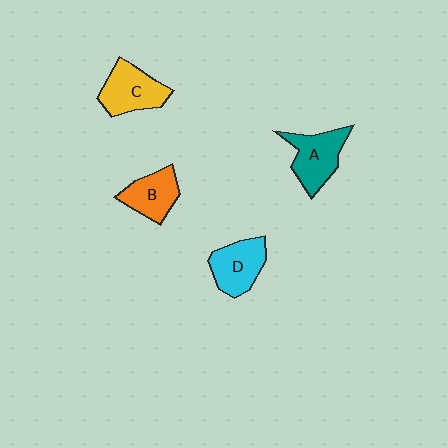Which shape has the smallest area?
Shape B (orange).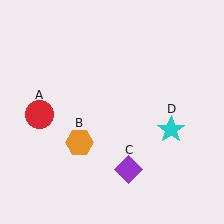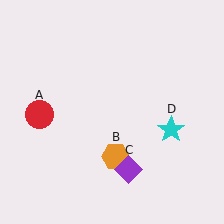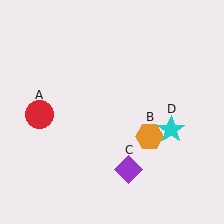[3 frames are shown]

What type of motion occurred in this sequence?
The orange hexagon (object B) rotated counterclockwise around the center of the scene.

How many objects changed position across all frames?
1 object changed position: orange hexagon (object B).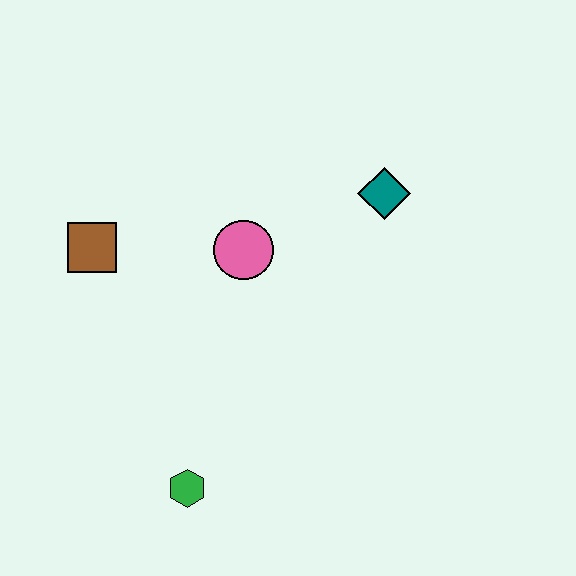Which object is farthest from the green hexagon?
The teal diamond is farthest from the green hexagon.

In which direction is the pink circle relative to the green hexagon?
The pink circle is above the green hexagon.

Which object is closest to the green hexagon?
The pink circle is closest to the green hexagon.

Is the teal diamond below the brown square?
No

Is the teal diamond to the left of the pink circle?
No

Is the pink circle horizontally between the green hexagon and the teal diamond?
Yes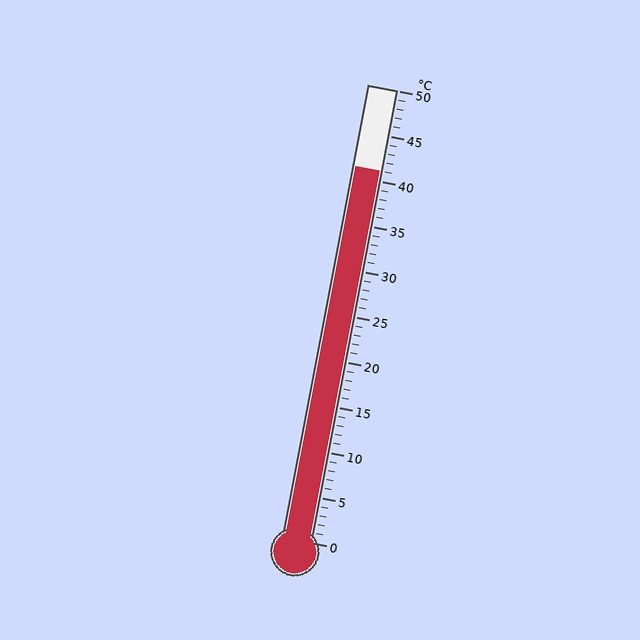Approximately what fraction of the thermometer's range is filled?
The thermometer is filled to approximately 80% of its range.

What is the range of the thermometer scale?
The thermometer scale ranges from 0°C to 50°C.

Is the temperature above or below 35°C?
The temperature is above 35°C.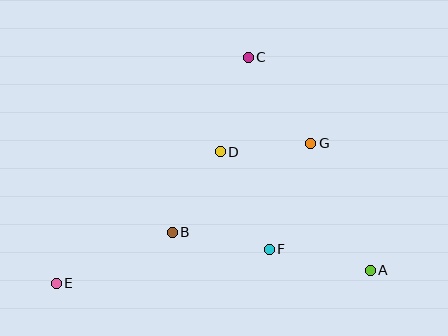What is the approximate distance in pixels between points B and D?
The distance between B and D is approximately 94 pixels.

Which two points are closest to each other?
Points D and G are closest to each other.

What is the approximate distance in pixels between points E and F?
The distance between E and F is approximately 216 pixels.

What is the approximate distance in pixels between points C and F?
The distance between C and F is approximately 193 pixels.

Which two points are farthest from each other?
Points A and E are farthest from each other.